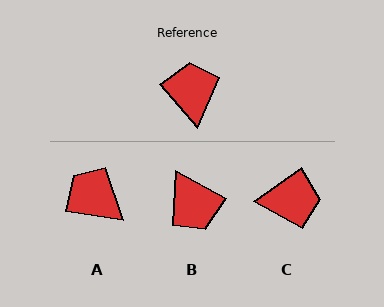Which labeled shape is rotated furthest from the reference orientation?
B, about 160 degrees away.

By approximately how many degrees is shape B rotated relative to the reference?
Approximately 160 degrees clockwise.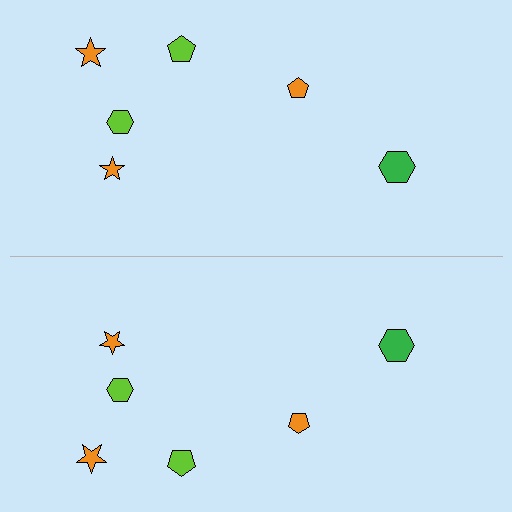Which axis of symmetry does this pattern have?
The pattern has a horizontal axis of symmetry running through the center of the image.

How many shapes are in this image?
There are 12 shapes in this image.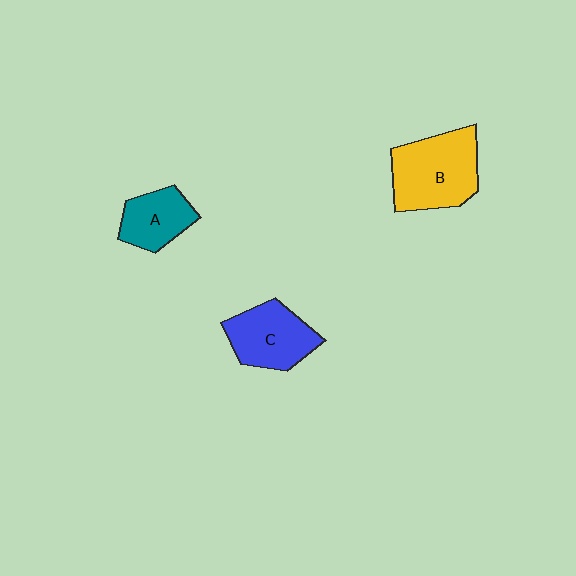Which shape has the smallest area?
Shape A (teal).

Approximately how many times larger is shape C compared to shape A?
Approximately 1.3 times.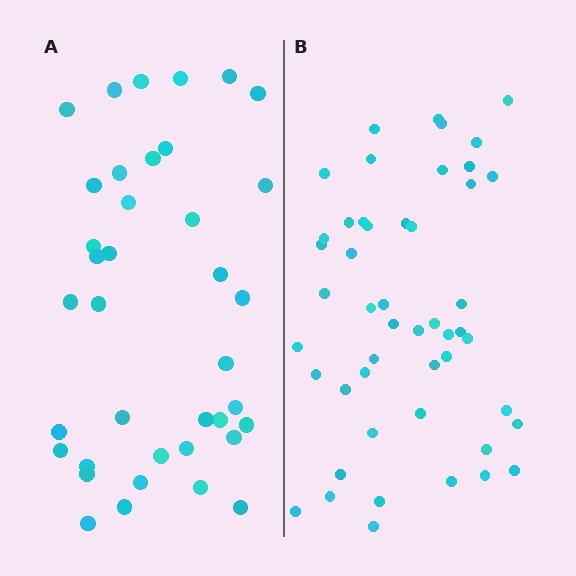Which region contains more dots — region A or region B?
Region B (the right region) has more dots.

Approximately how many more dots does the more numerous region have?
Region B has roughly 12 or so more dots than region A.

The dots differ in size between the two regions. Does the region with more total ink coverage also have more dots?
No. Region A has more total ink coverage because its dots are larger, but region B actually contains more individual dots. Total area can be misleading — the number of items is what matters here.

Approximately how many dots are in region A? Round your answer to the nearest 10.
About 40 dots. (The exact count is 38, which rounds to 40.)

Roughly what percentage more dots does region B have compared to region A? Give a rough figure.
About 30% more.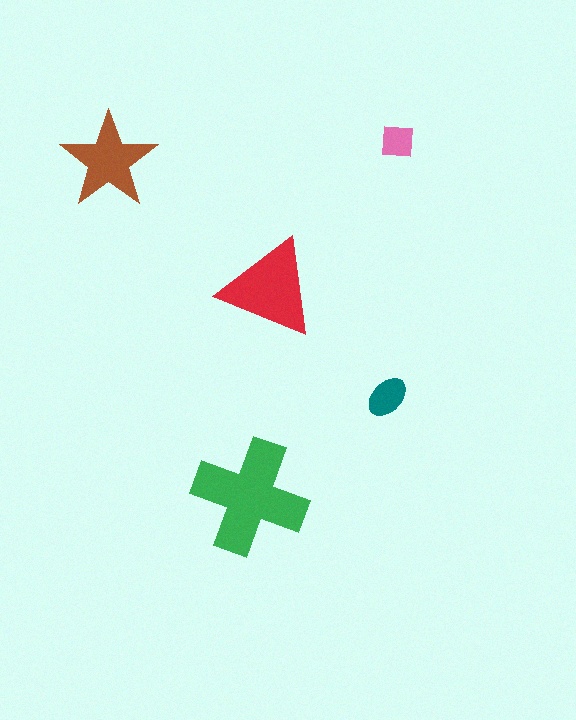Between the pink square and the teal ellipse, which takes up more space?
The teal ellipse.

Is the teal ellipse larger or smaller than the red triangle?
Smaller.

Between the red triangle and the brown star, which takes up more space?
The red triangle.